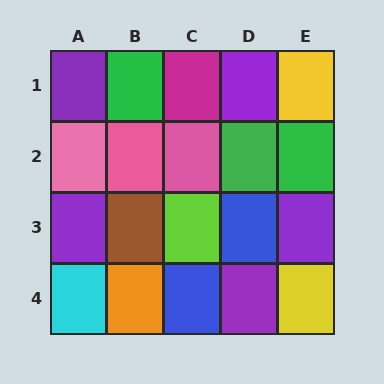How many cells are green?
3 cells are green.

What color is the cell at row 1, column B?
Green.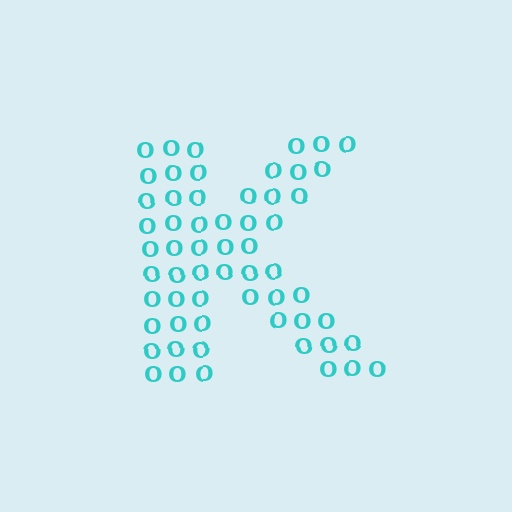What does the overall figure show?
The overall figure shows the letter K.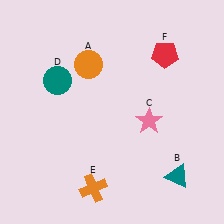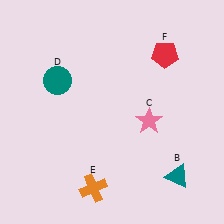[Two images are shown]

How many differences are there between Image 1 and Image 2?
There is 1 difference between the two images.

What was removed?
The orange circle (A) was removed in Image 2.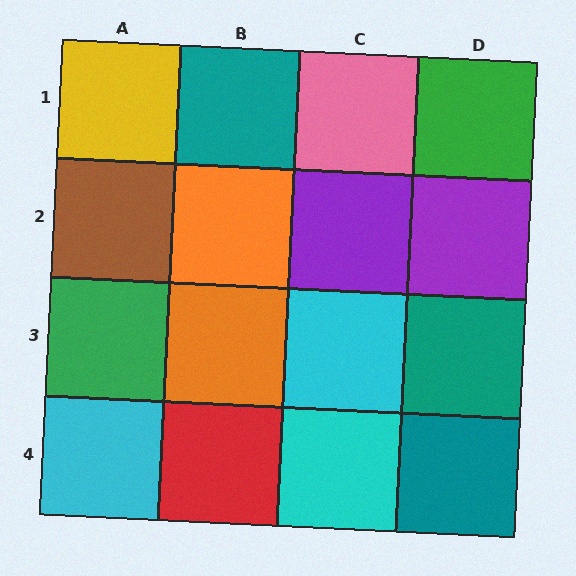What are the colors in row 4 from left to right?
Cyan, red, cyan, teal.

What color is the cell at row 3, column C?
Cyan.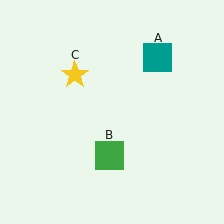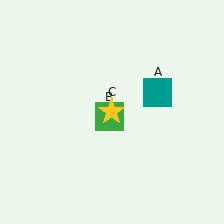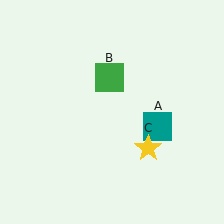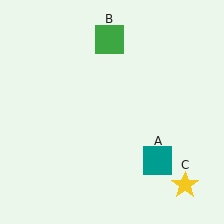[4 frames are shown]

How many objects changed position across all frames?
3 objects changed position: teal square (object A), green square (object B), yellow star (object C).